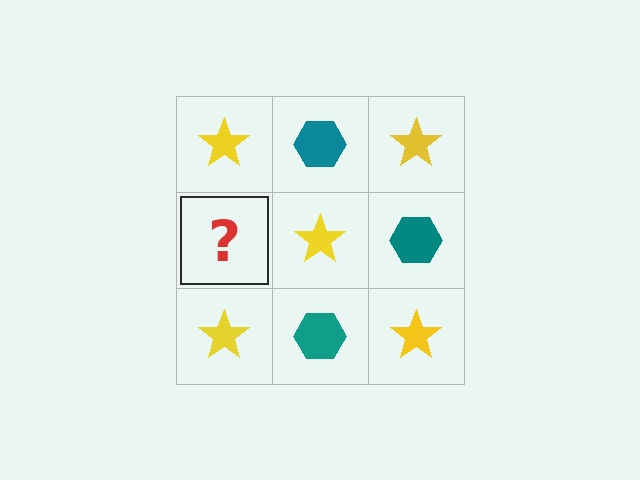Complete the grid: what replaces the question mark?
The question mark should be replaced with a teal hexagon.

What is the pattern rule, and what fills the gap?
The rule is that it alternates yellow star and teal hexagon in a checkerboard pattern. The gap should be filled with a teal hexagon.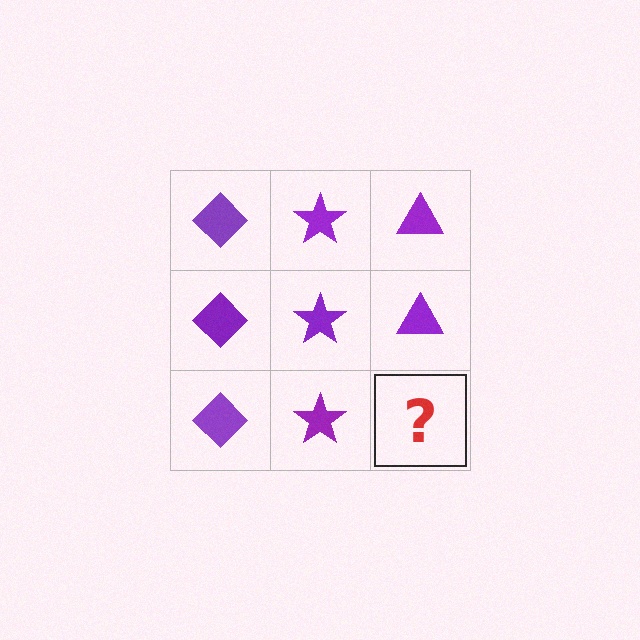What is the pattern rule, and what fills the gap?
The rule is that each column has a consistent shape. The gap should be filled with a purple triangle.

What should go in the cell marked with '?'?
The missing cell should contain a purple triangle.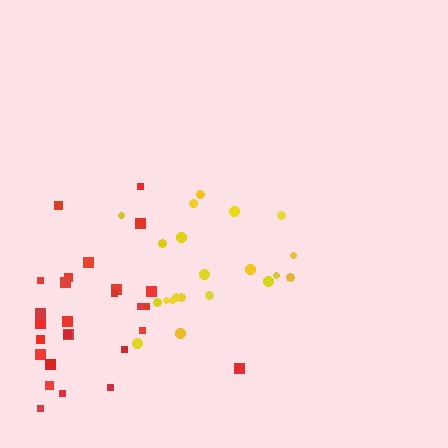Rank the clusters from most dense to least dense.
yellow, red.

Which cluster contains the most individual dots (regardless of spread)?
Red (27).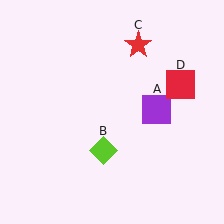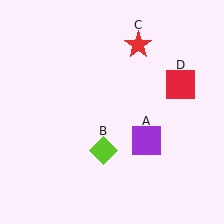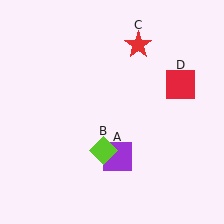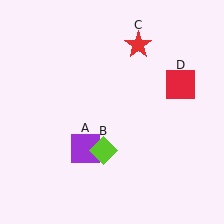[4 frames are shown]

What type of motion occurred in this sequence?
The purple square (object A) rotated clockwise around the center of the scene.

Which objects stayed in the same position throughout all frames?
Lime diamond (object B) and red star (object C) and red square (object D) remained stationary.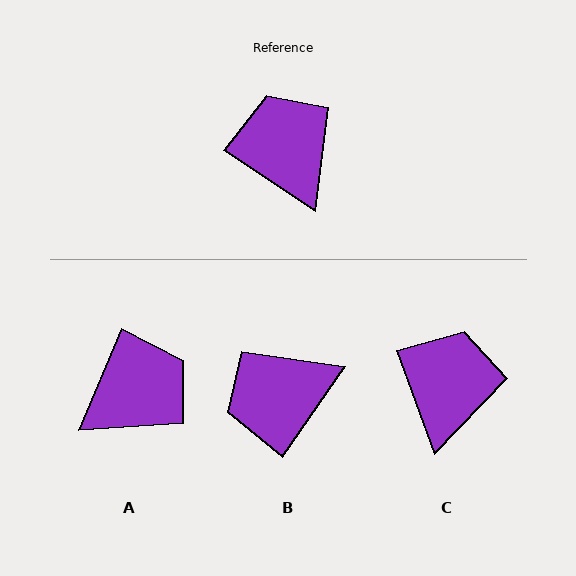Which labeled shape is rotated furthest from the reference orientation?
B, about 89 degrees away.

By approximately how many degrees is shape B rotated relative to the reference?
Approximately 89 degrees counter-clockwise.